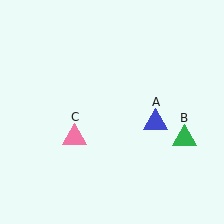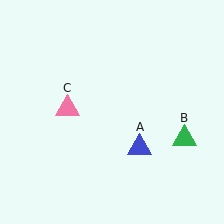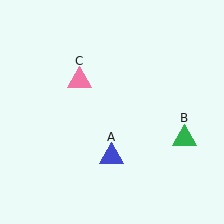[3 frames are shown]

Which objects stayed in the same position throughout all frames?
Green triangle (object B) remained stationary.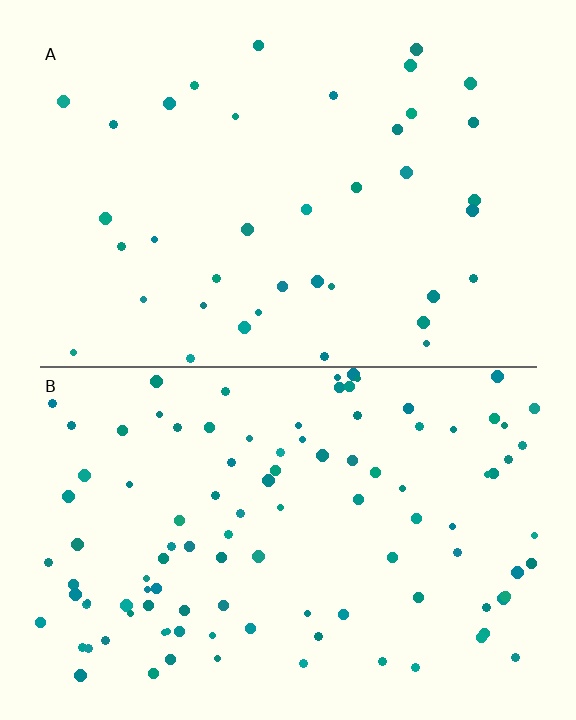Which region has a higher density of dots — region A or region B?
B (the bottom).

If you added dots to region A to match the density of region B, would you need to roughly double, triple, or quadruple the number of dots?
Approximately triple.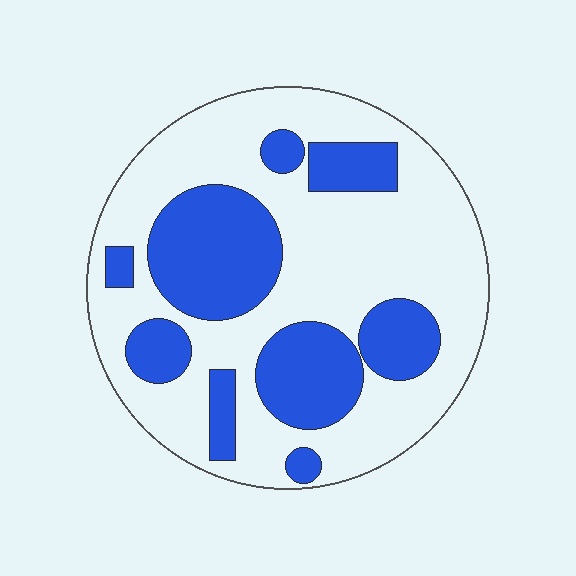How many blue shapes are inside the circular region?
9.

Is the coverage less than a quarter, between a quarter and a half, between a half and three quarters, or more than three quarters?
Between a quarter and a half.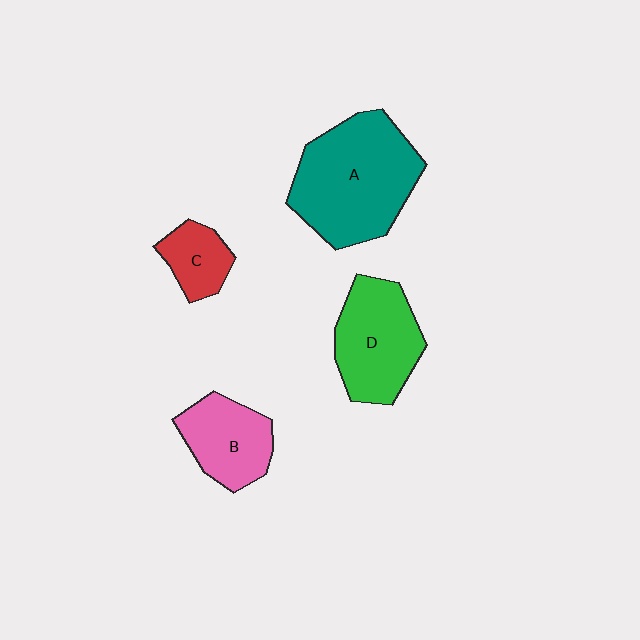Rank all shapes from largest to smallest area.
From largest to smallest: A (teal), D (green), B (pink), C (red).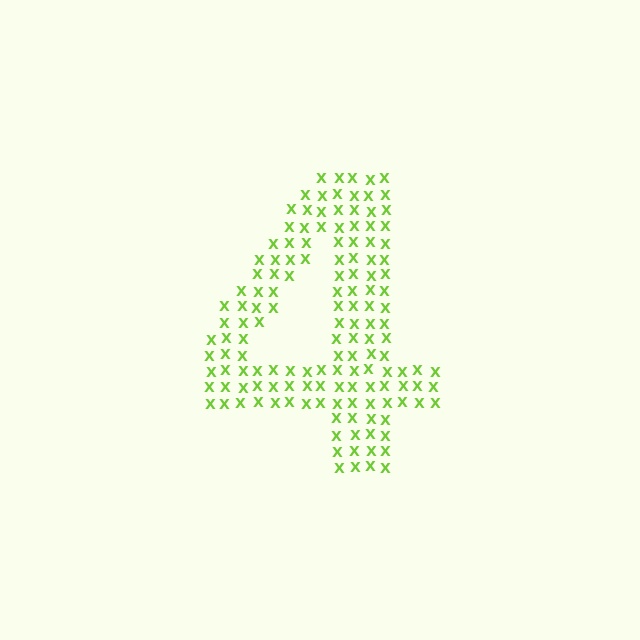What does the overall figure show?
The overall figure shows the digit 4.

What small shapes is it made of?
It is made of small letter X's.